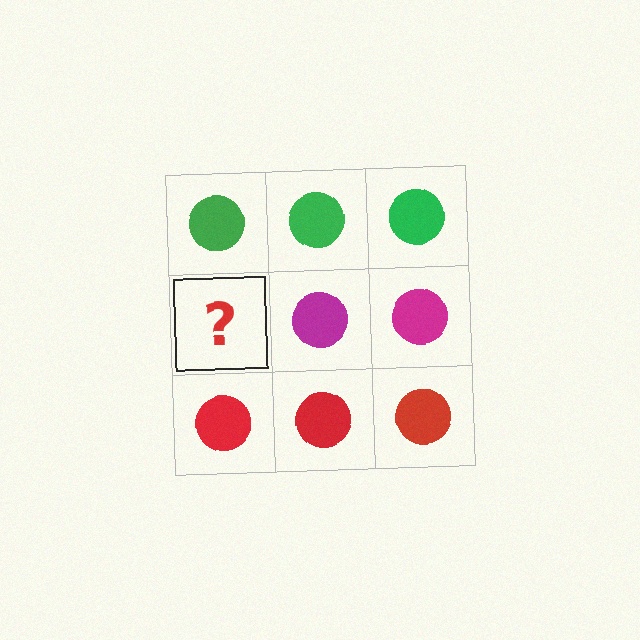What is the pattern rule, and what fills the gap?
The rule is that each row has a consistent color. The gap should be filled with a magenta circle.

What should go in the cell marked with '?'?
The missing cell should contain a magenta circle.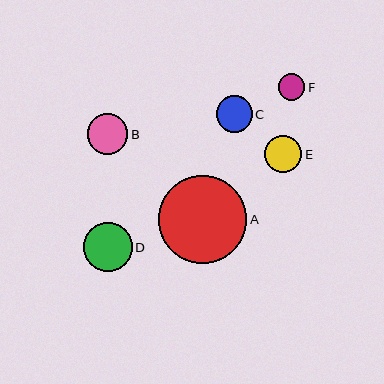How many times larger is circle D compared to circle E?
Circle D is approximately 1.3 times the size of circle E.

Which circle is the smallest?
Circle F is the smallest with a size of approximately 27 pixels.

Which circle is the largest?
Circle A is the largest with a size of approximately 88 pixels.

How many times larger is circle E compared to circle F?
Circle E is approximately 1.4 times the size of circle F.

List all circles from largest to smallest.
From largest to smallest: A, D, B, E, C, F.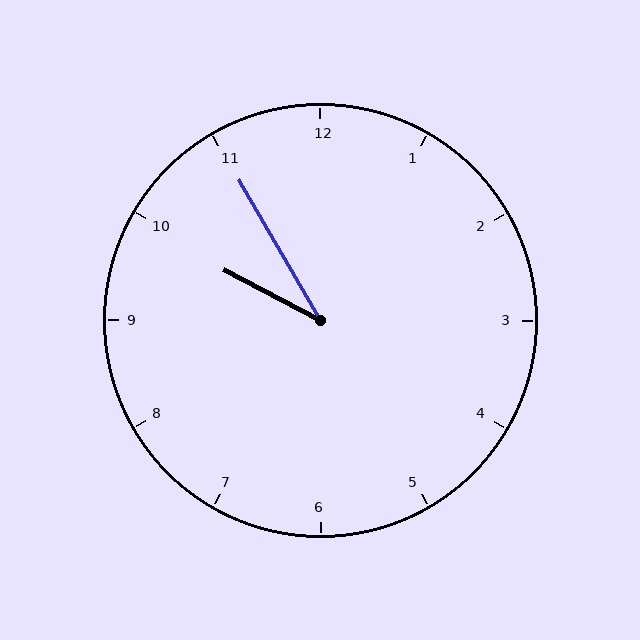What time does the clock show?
9:55.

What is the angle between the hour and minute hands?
Approximately 32 degrees.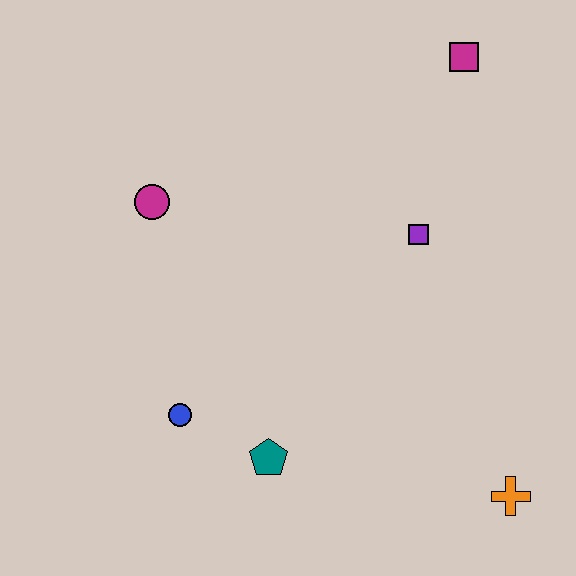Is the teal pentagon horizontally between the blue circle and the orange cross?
Yes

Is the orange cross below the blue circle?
Yes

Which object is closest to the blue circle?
The teal pentagon is closest to the blue circle.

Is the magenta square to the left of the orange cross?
Yes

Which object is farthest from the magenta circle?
The orange cross is farthest from the magenta circle.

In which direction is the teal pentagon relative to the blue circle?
The teal pentagon is to the right of the blue circle.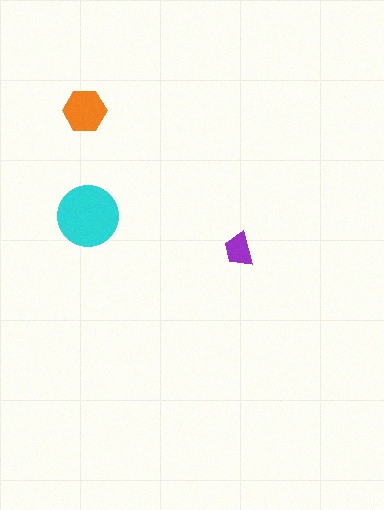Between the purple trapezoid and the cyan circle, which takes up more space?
The cyan circle.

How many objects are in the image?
There are 3 objects in the image.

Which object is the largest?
The cyan circle.